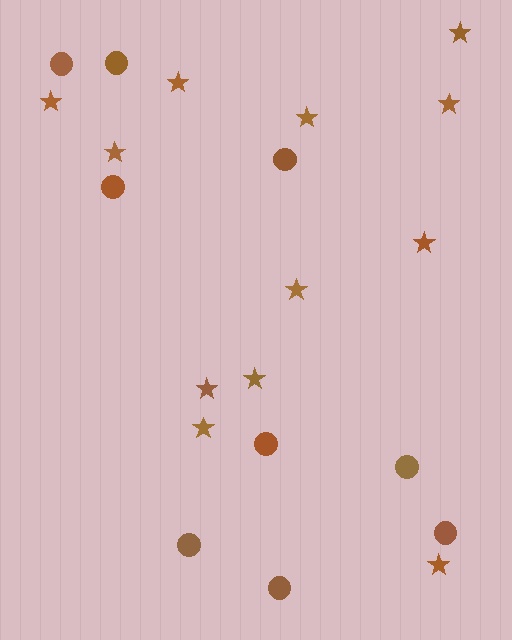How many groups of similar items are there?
There are 2 groups: one group of stars (12) and one group of circles (9).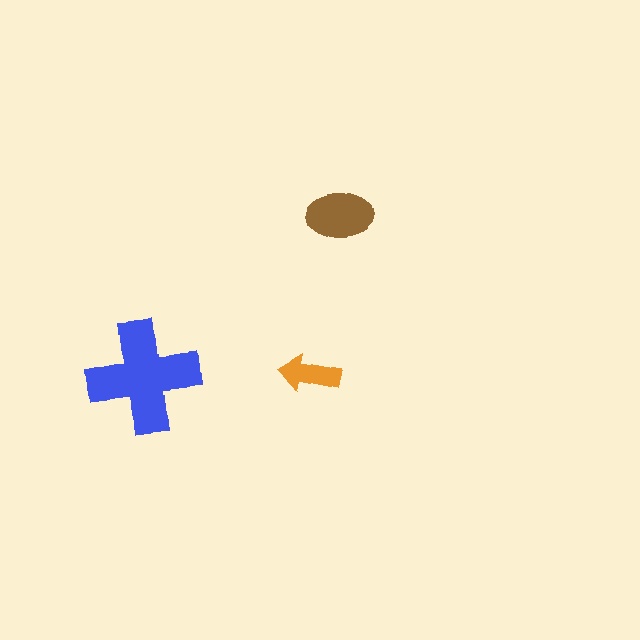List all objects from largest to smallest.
The blue cross, the brown ellipse, the orange arrow.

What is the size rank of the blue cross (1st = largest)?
1st.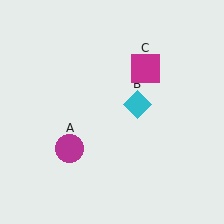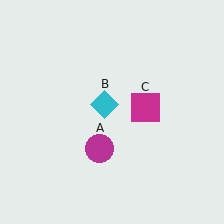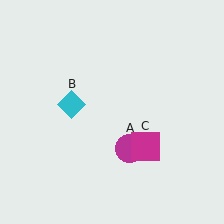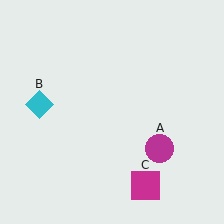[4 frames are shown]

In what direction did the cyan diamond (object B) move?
The cyan diamond (object B) moved left.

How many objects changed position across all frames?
3 objects changed position: magenta circle (object A), cyan diamond (object B), magenta square (object C).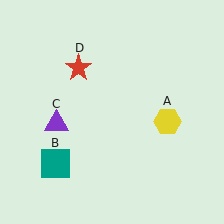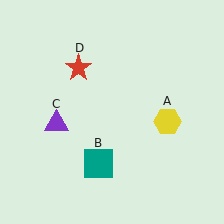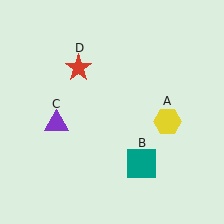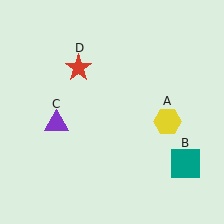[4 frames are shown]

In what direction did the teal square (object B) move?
The teal square (object B) moved right.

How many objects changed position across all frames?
1 object changed position: teal square (object B).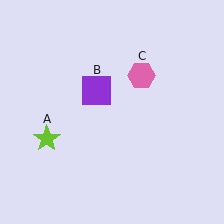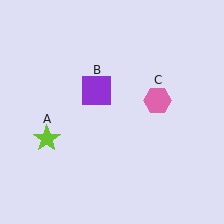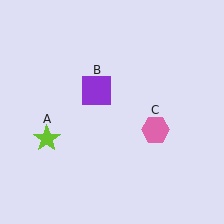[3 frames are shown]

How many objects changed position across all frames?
1 object changed position: pink hexagon (object C).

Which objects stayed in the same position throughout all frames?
Lime star (object A) and purple square (object B) remained stationary.